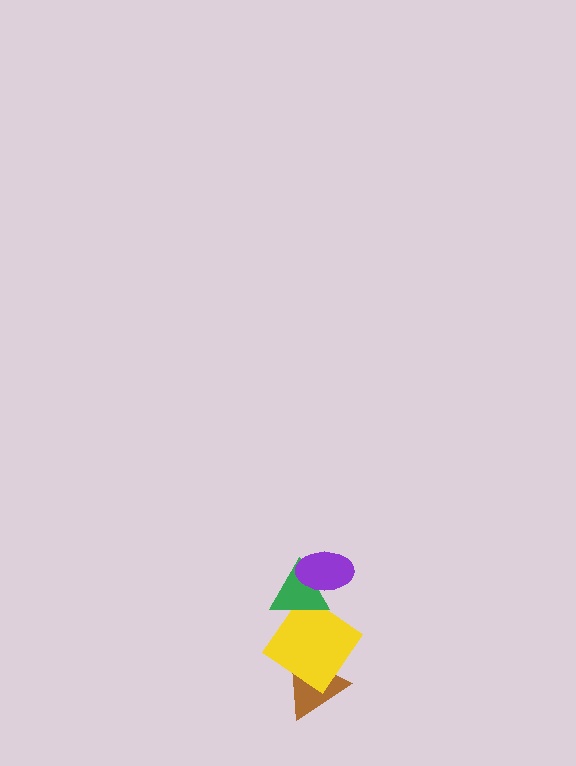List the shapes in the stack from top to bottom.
From top to bottom: the purple ellipse, the green triangle, the yellow diamond, the brown triangle.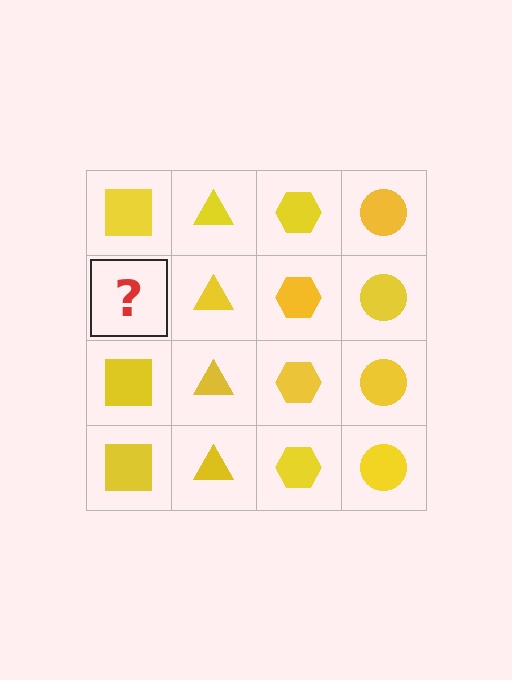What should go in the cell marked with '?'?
The missing cell should contain a yellow square.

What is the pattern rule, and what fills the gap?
The rule is that each column has a consistent shape. The gap should be filled with a yellow square.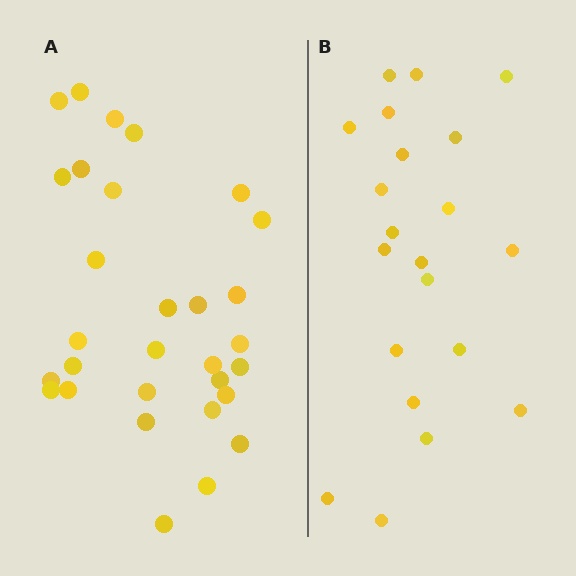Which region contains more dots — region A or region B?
Region A (the left region) has more dots.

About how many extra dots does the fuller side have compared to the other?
Region A has roughly 8 or so more dots than region B.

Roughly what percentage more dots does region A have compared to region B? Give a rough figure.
About 45% more.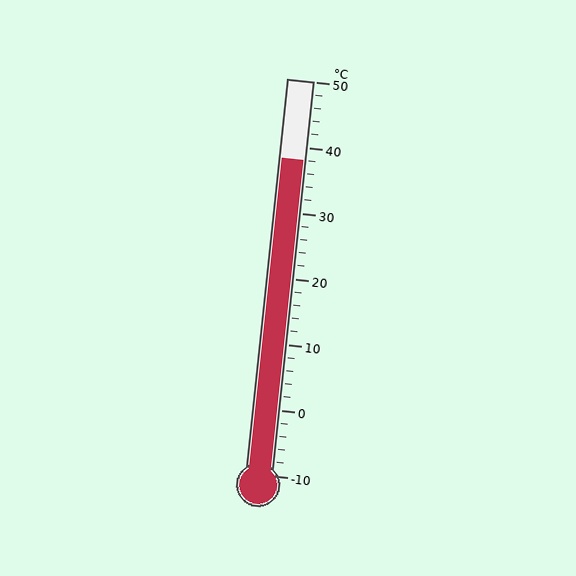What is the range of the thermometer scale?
The thermometer scale ranges from -10°C to 50°C.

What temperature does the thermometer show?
The thermometer shows approximately 38°C.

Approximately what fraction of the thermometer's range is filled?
The thermometer is filled to approximately 80% of its range.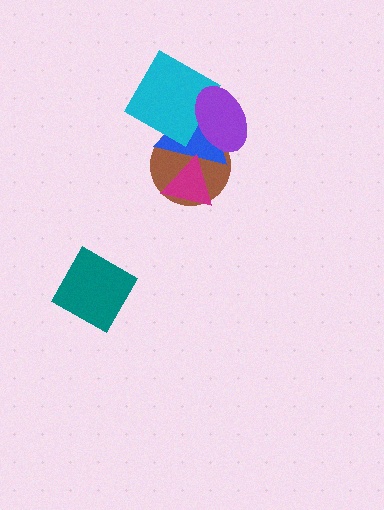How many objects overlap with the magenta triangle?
2 objects overlap with the magenta triangle.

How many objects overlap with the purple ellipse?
3 objects overlap with the purple ellipse.